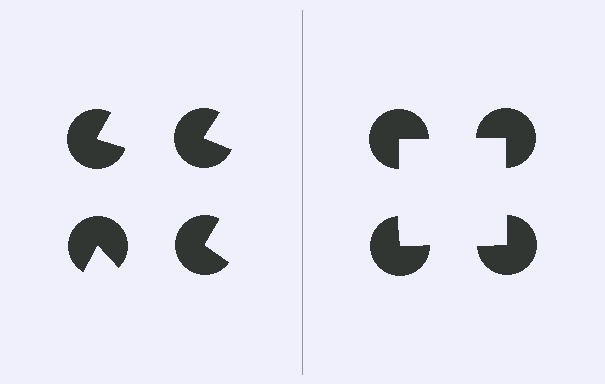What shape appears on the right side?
An illusory square.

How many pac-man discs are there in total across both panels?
8 — 4 on each side.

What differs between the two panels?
The pac-man discs are positioned identically on both sides; only the wedge orientations differ. On the right they align to a square; on the left they are misaligned.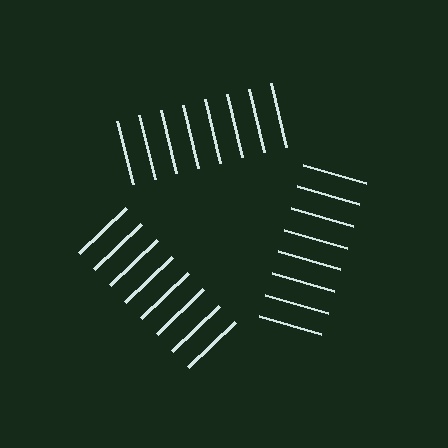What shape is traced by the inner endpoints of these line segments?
An illusory triangle — the line segments terminate on its edges but no continuous stroke is drawn.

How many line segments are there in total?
24 — 8 along each of the 3 edges.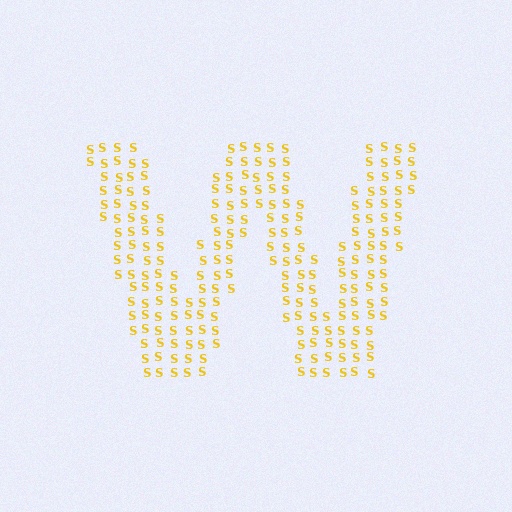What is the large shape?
The large shape is the letter W.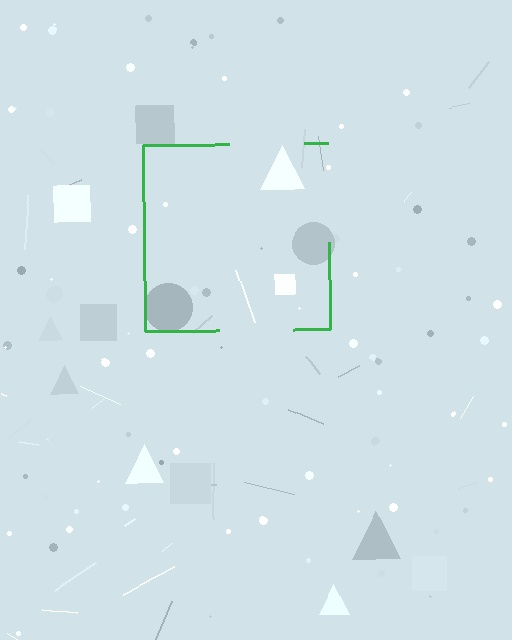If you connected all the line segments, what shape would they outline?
They would outline a square.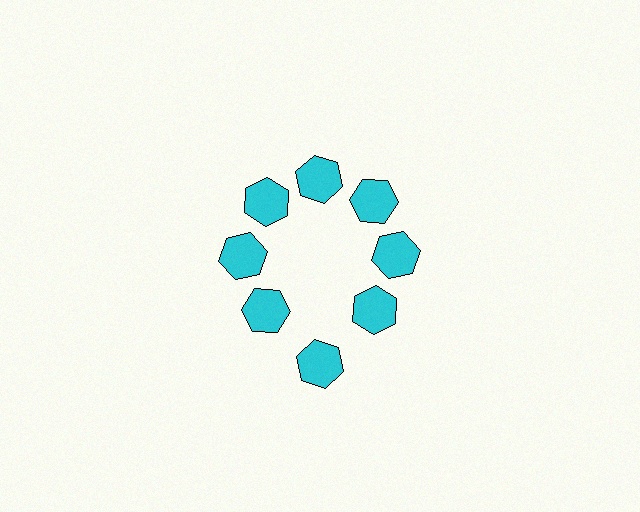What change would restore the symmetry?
The symmetry would be restored by moving it inward, back onto the ring so that all 8 hexagons sit at equal angles and equal distance from the center.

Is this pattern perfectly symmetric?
No. The 8 cyan hexagons are arranged in a ring, but one element near the 6 o'clock position is pushed outward from the center, breaking the 8-fold rotational symmetry.